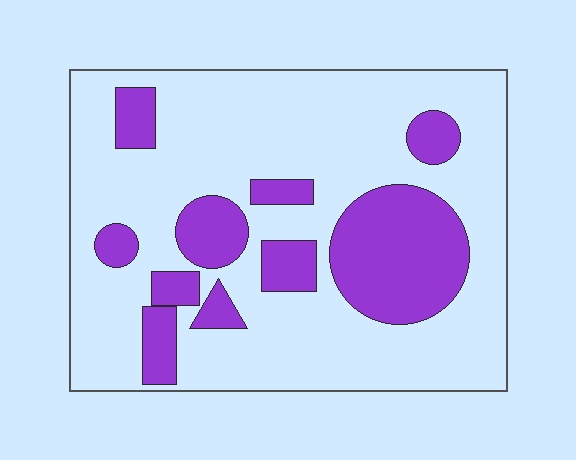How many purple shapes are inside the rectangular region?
10.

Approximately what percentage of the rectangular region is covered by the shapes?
Approximately 25%.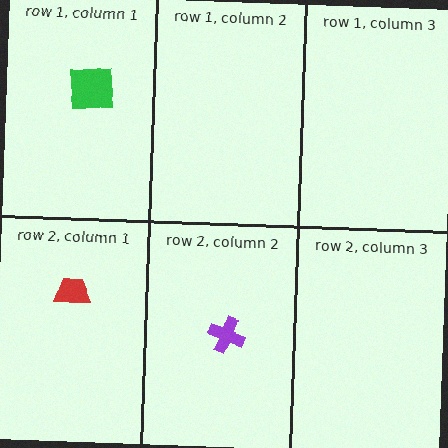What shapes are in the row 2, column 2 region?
The purple cross.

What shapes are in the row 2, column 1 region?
The red trapezoid.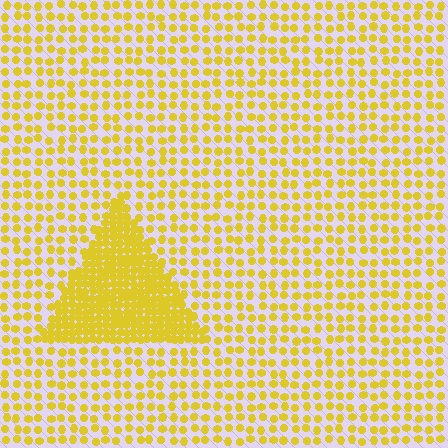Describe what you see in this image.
The image contains small yellow elements arranged at two different densities. A triangle-shaped region is visible where the elements are more densely packed than the surrounding area.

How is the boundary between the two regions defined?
The boundary is defined by a change in element density (approximately 2.6x ratio). All elements are the same color, size, and shape.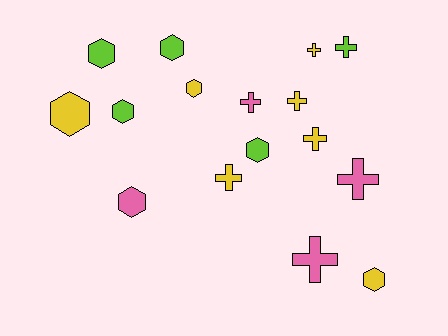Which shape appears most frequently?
Cross, with 8 objects.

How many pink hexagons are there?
There is 1 pink hexagon.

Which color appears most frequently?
Yellow, with 7 objects.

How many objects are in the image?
There are 16 objects.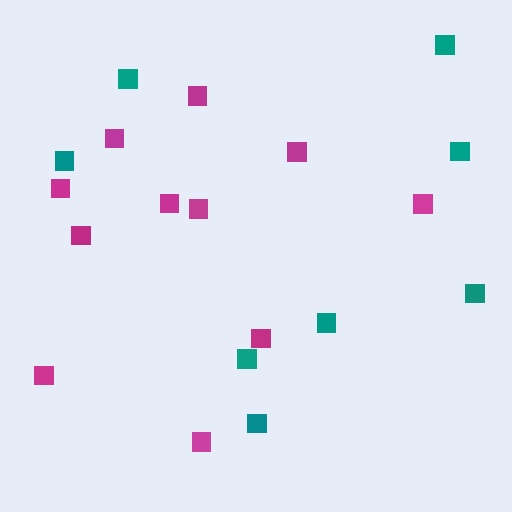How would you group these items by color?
There are 2 groups: one group of magenta squares (11) and one group of teal squares (8).